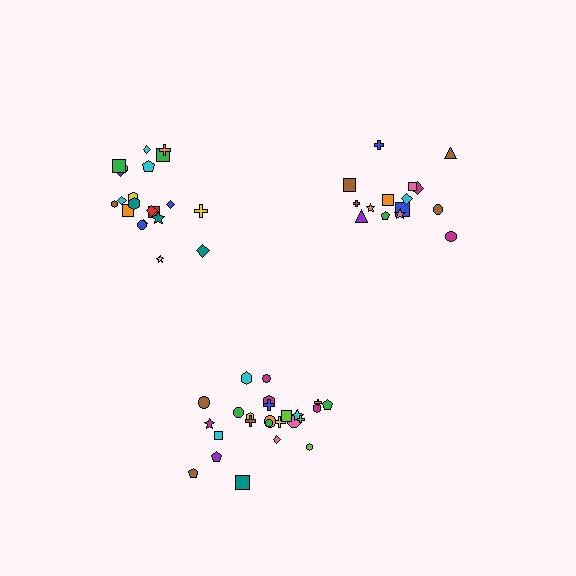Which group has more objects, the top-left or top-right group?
The top-left group.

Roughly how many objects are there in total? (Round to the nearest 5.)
Roughly 60 objects in total.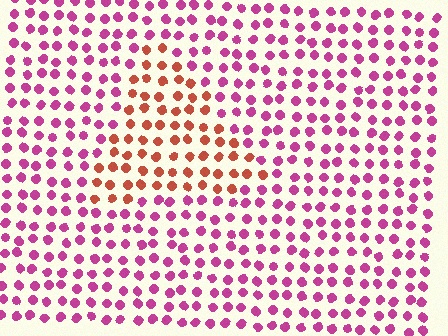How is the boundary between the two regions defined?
The boundary is defined purely by a slight shift in hue (about 49 degrees). Spacing, size, and orientation are identical on both sides.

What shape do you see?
I see a triangle.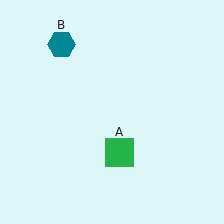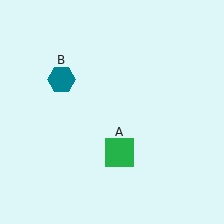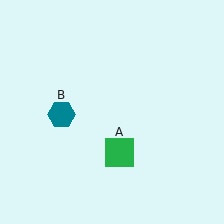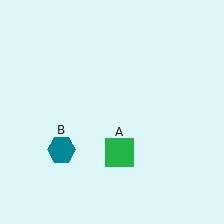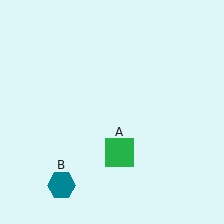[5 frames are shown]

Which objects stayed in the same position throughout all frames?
Green square (object A) remained stationary.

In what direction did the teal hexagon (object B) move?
The teal hexagon (object B) moved down.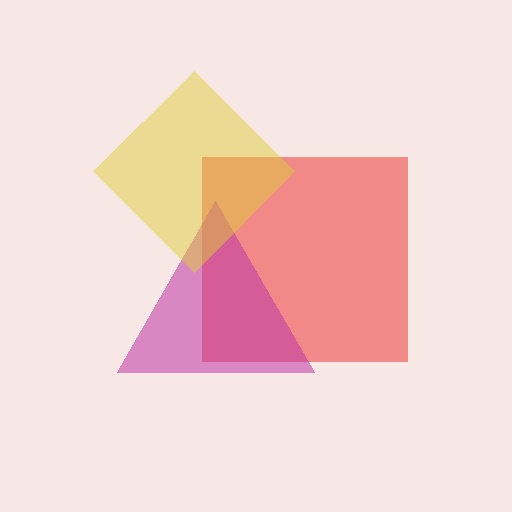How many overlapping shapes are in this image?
There are 3 overlapping shapes in the image.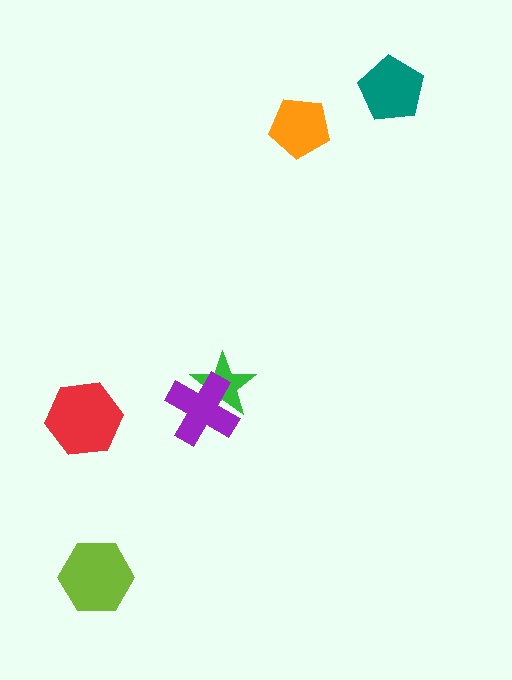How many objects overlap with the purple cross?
1 object overlaps with the purple cross.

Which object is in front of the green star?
The purple cross is in front of the green star.